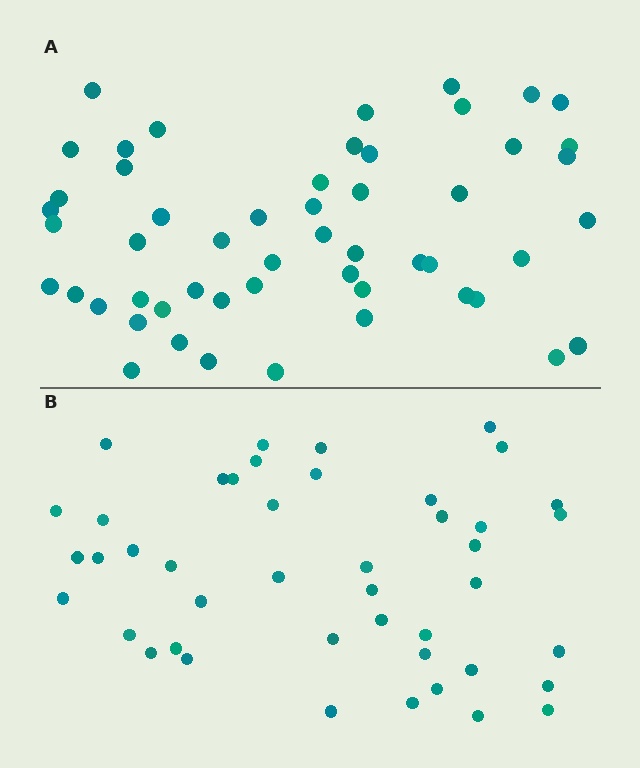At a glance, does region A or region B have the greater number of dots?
Region A (the top region) has more dots.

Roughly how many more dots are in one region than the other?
Region A has roughly 8 or so more dots than region B.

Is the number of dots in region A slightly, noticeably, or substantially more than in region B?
Region A has only slightly more — the two regions are fairly close. The ratio is roughly 1.2 to 1.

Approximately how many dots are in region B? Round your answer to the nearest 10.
About 40 dots. (The exact count is 44, which rounds to 40.)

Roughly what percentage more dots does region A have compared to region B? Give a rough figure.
About 20% more.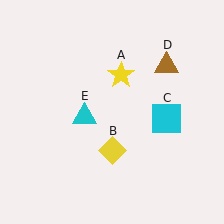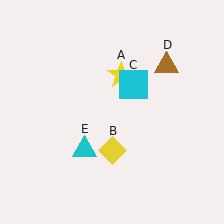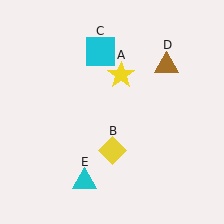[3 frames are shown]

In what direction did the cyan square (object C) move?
The cyan square (object C) moved up and to the left.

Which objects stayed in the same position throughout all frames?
Yellow star (object A) and yellow diamond (object B) and brown triangle (object D) remained stationary.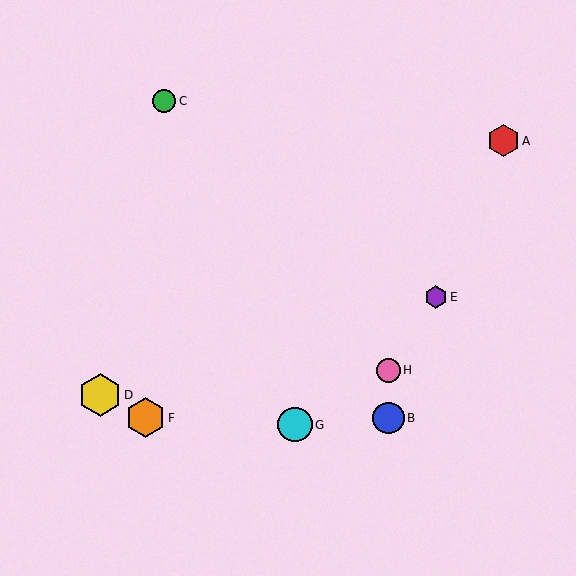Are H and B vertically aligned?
Yes, both are at x≈388.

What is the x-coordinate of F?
Object F is at x≈146.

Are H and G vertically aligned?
No, H is at x≈388 and G is at x≈295.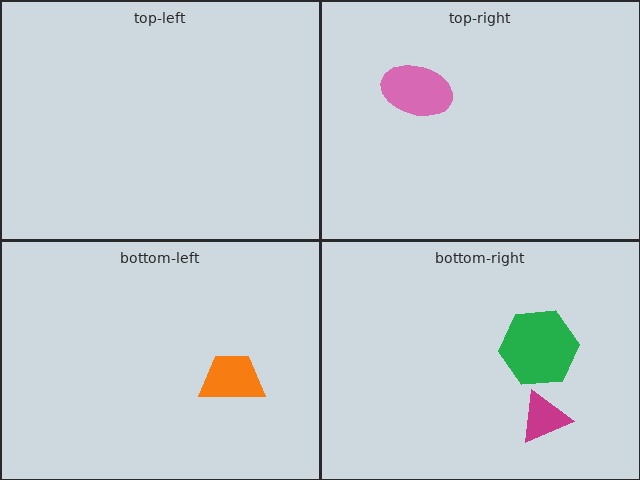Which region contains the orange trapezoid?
The bottom-left region.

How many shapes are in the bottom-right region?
2.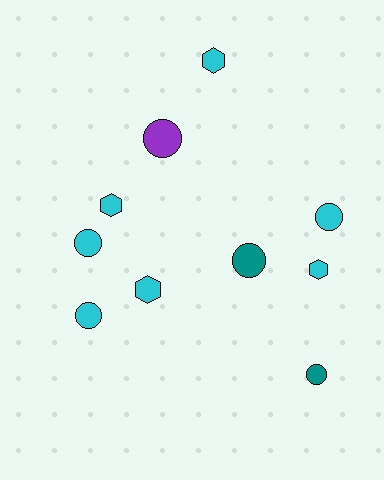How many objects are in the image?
There are 10 objects.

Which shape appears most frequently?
Circle, with 6 objects.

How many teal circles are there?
There are 2 teal circles.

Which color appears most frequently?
Cyan, with 7 objects.